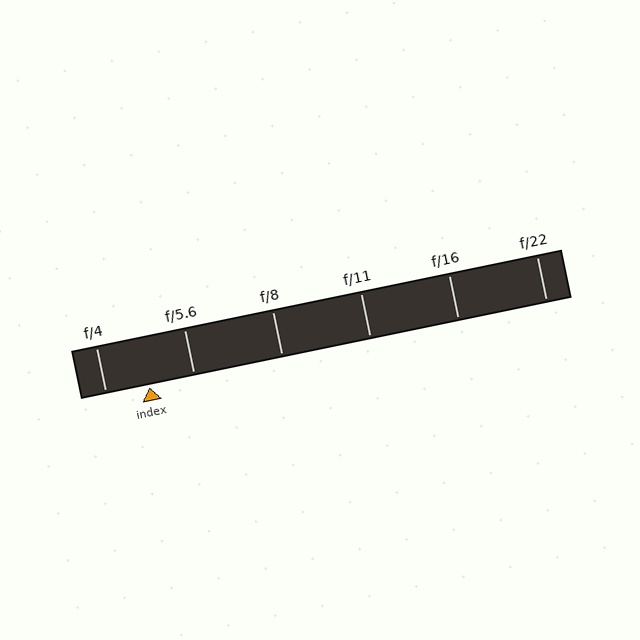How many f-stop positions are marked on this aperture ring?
There are 6 f-stop positions marked.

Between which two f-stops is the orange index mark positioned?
The index mark is between f/4 and f/5.6.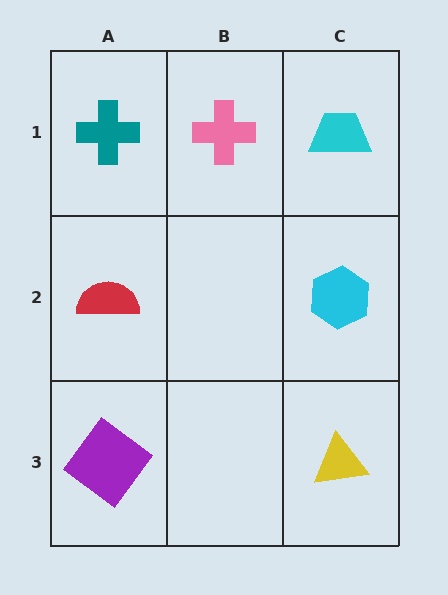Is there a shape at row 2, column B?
No, that cell is empty.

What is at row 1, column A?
A teal cross.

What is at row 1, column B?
A pink cross.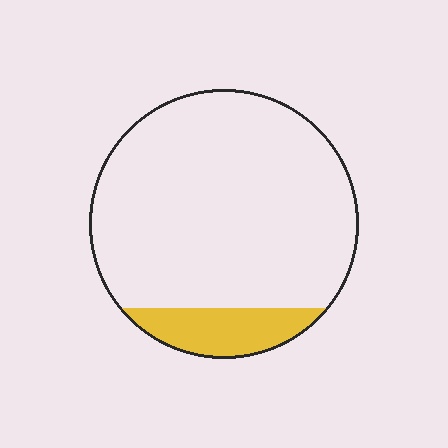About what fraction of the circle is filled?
About one eighth (1/8).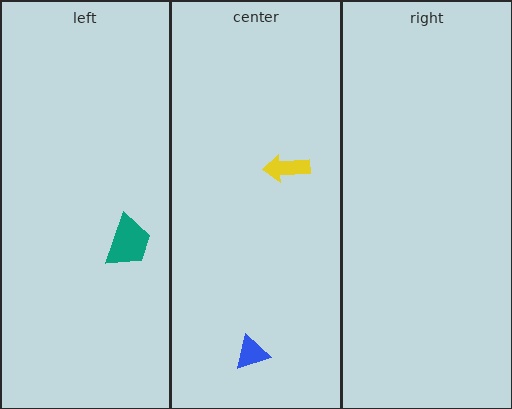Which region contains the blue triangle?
The center region.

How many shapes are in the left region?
1.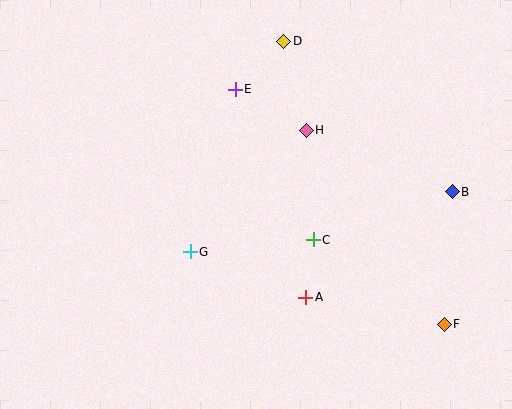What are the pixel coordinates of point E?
Point E is at (235, 89).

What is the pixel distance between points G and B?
The distance between G and B is 269 pixels.